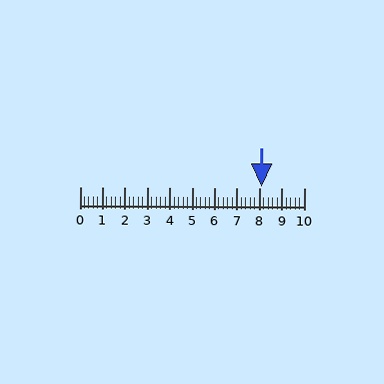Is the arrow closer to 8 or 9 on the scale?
The arrow is closer to 8.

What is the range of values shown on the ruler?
The ruler shows values from 0 to 10.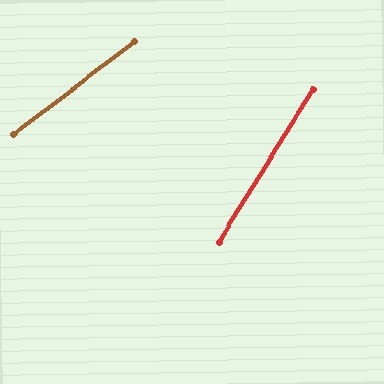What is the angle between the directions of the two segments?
Approximately 21 degrees.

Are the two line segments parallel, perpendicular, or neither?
Neither parallel nor perpendicular — they differ by about 21°.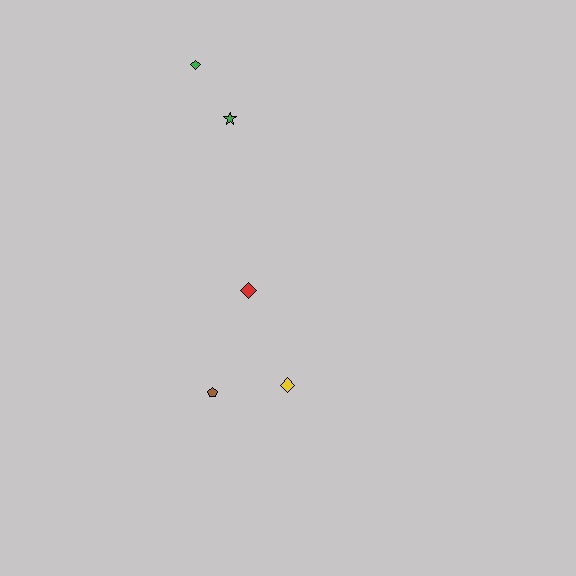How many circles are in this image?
There are no circles.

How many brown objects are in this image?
There is 1 brown object.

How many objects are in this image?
There are 5 objects.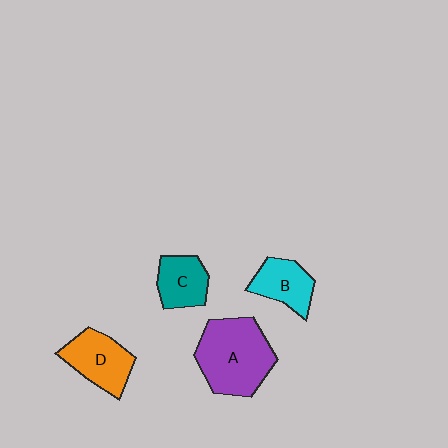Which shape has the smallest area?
Shape C (teal).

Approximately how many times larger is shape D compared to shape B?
Approximately 1.2 times.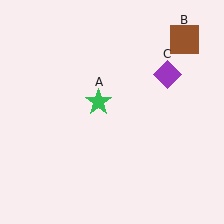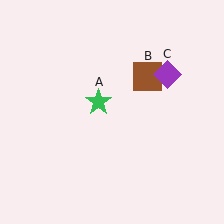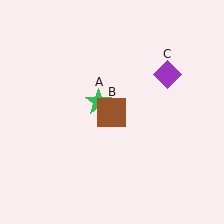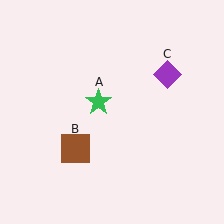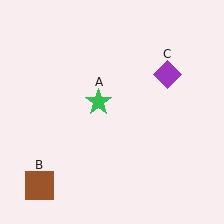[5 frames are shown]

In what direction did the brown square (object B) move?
The brown square (object B) moved down and to the left.